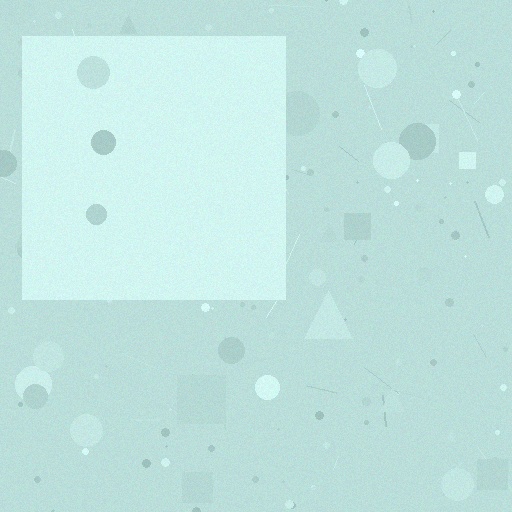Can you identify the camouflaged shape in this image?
The camouflaged shape is a square.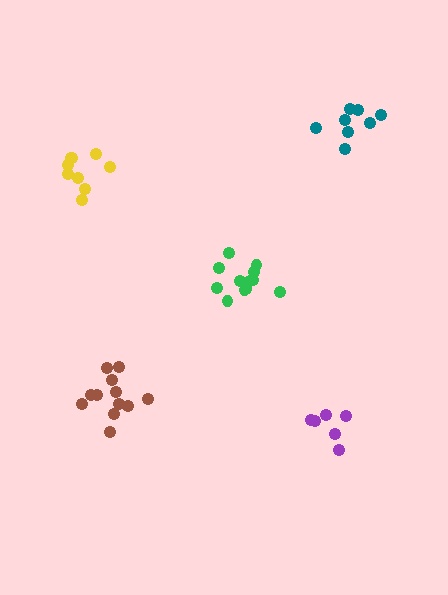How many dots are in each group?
Group 1: 12 dots, Group 2: 12 dots, Group 3: 6 dots, Group 4: 8 dots, Group 5: 9 dots (47 total).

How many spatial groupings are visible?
There are 5 spatial groupings.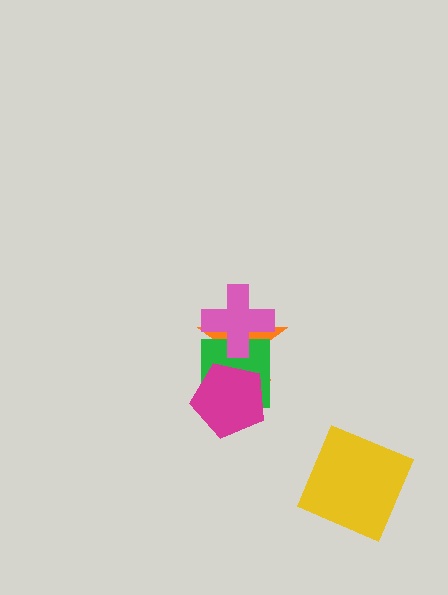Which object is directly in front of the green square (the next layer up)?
The magenta pentagon is directly in front of the green square.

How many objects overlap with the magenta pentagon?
2 objects overlap with the magenta pentagon.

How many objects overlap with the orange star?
3 objects overlap with the orange star.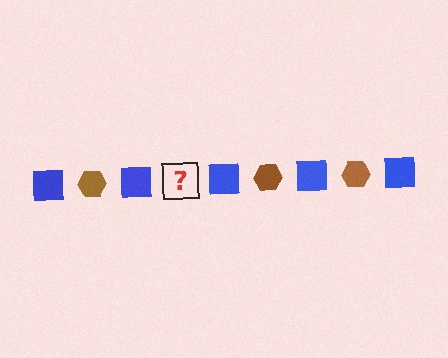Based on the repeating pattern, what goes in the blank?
The blank should be a brown hexagon.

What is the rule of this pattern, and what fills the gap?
The rule is that the pattern alternates between blue square and brown hexagon. The gap should be filled with a brown hexagon.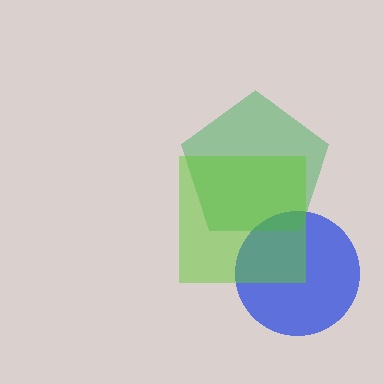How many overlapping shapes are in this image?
There are 3 overlapping shapes in the image.